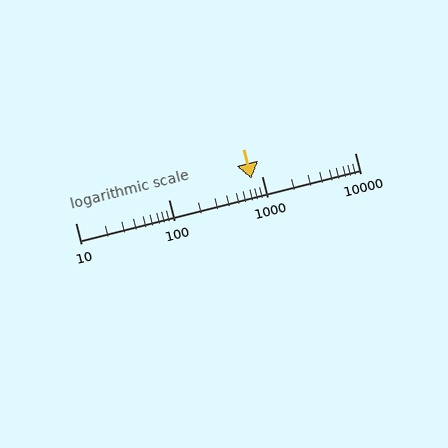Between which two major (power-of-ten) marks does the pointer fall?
The pointer is between 100 and 1000.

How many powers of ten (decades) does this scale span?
The scale spans 3 decades, from 10 to 10000.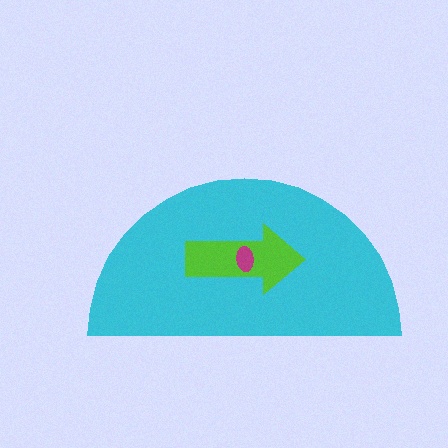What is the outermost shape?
The cyan semicircle.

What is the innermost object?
The magenta ellipse.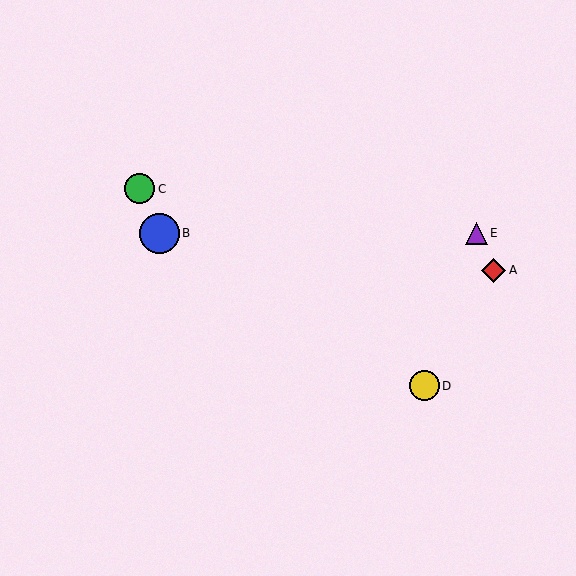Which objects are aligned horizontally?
Objects B, E are aligned horizontally.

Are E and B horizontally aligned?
Yes, both are at y≈233.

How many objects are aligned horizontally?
2 objects (B, E) are aligned horizontally.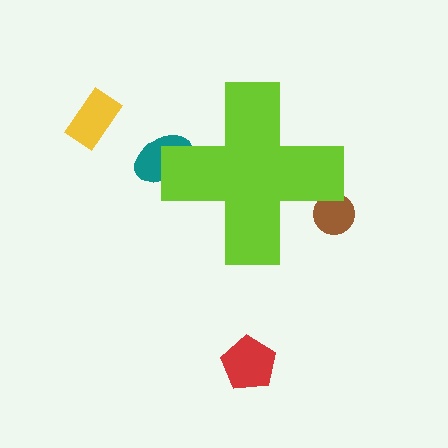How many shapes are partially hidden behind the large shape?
2 shapes are partially hidden.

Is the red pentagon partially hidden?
No, the red pentagon is fully visible.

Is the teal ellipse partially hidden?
Yes, the teal ellipse is partially hidden behind the lime cross.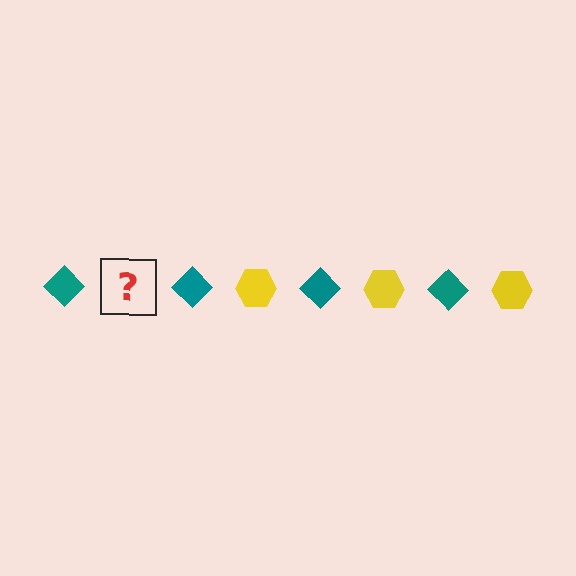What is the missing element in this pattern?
The missing element is a yellow hexagon.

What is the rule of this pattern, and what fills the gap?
The rule is that the pattern alternates between teal diamond and yellow hexagon. The gap should be filled with a yellow hexagon.